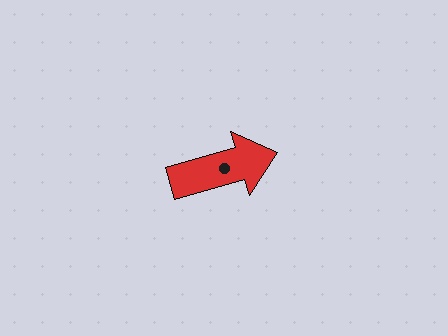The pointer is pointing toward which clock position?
Roughly 2 o'clock.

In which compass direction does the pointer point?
East.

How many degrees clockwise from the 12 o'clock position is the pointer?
Approximately 74 degrees.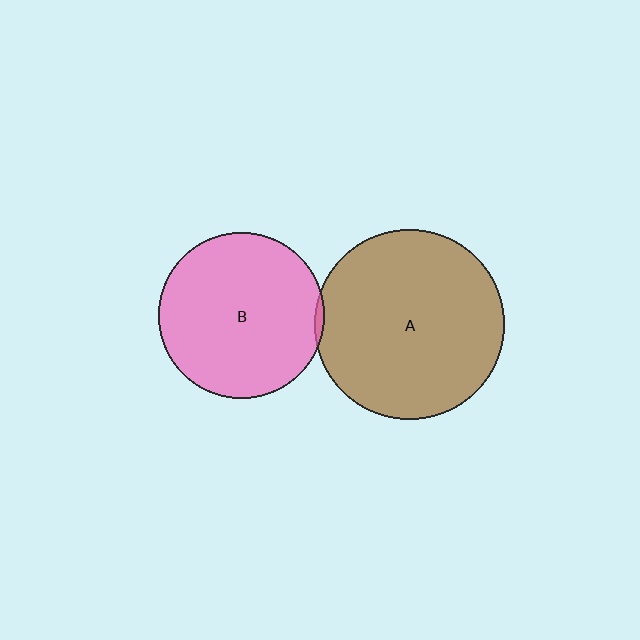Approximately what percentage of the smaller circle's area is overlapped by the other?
Approximately 5%.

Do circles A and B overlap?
Yes.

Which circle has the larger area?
Circle A (brown).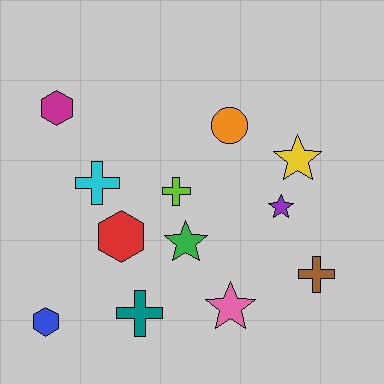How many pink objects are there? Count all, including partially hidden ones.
There is 1 pink object.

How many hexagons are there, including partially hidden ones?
There are 3 hexagons.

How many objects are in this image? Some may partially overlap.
There are 12 objects.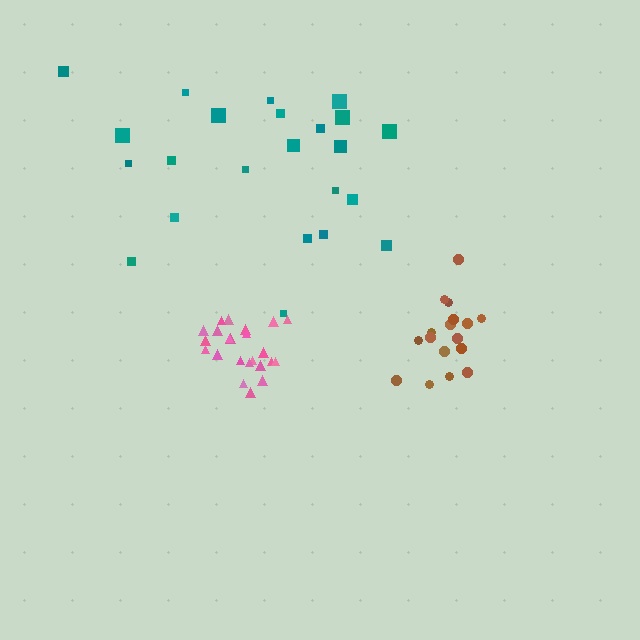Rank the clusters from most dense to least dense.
pink, brown, teal.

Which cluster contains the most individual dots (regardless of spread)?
Teal (23).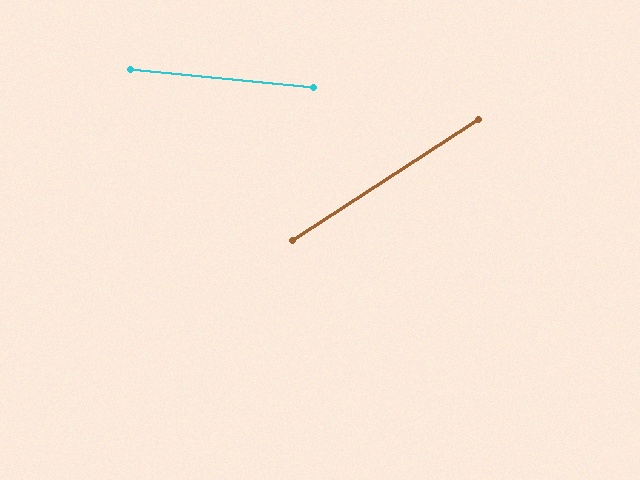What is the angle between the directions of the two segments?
Approximately 39 degrees.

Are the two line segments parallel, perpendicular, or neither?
Neither parallel nor perpendicular — they differ by about 39°.